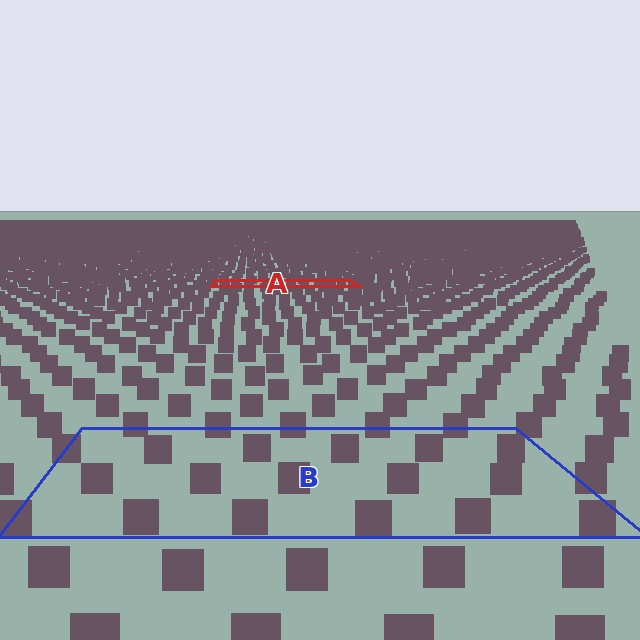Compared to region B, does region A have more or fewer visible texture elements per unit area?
Region A has more texture elements per unit area — they are packed more densely because it is farther away.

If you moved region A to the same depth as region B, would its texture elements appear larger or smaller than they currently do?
They would appear larger. At a closer depth, the same texture elements are projected at a bigger on-screen size.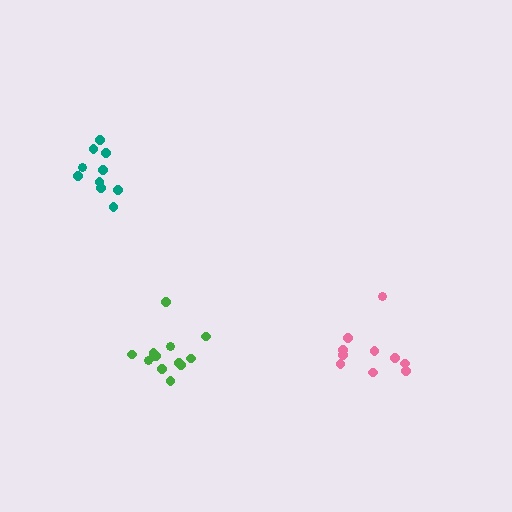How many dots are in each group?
Group 1: 13 dots, Group 2: 10 dots, Group 3: 10 dots (33 total).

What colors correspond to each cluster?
The clusters are colored: green, teal, pink.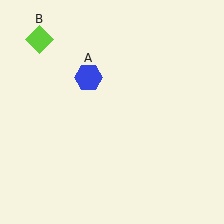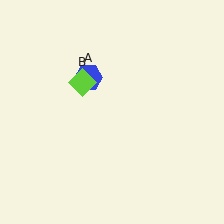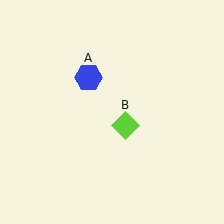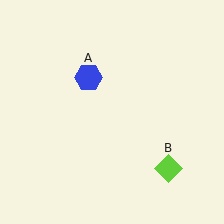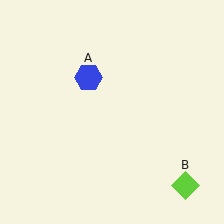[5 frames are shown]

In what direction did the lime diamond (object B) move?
The lime diamond (object B) moved down and to the right.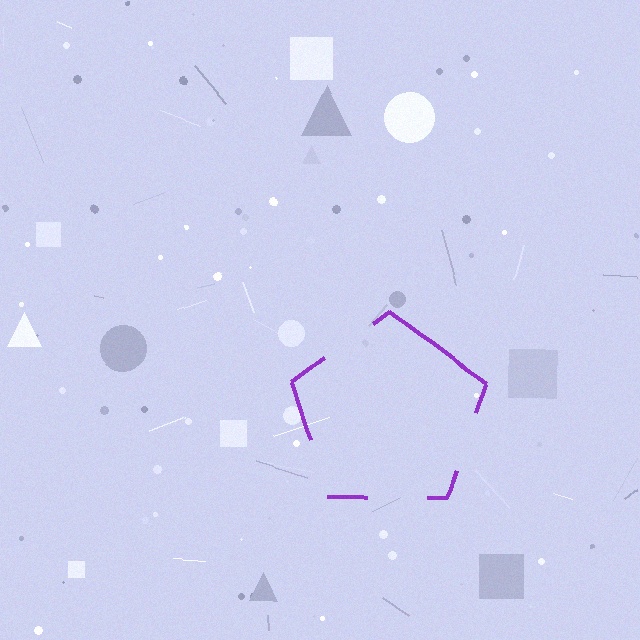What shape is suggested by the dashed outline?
The dashed outline suggests a pentagon.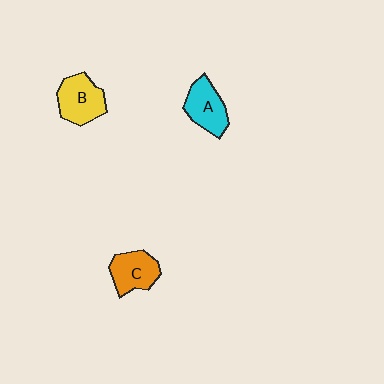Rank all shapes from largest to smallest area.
From largest to smallest: B (yellow), A (cyan), C (orange).